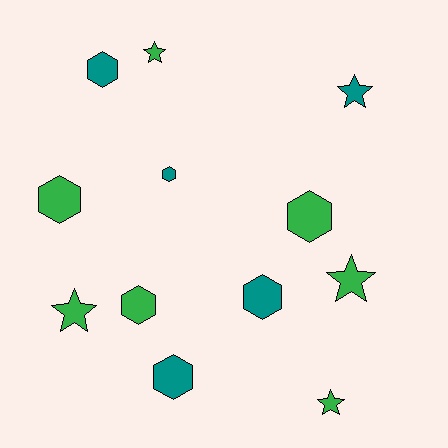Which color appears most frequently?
Green, with 7 objects.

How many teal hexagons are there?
There are 4 teal hexagons.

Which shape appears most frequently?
Hexagon, with 7 objects.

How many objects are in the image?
There are 12 objects.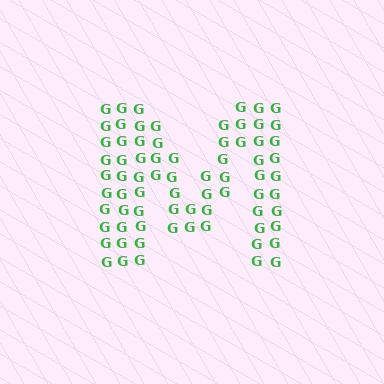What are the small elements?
The small elements are letter G's.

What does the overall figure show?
The overall figure shows the letter M.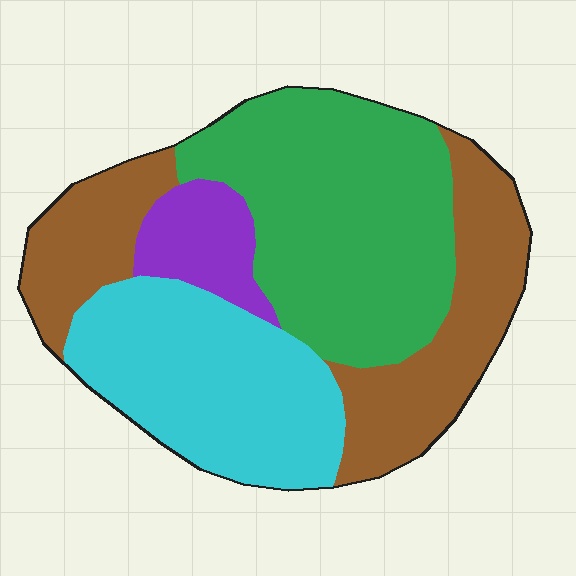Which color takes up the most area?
Green, at roughly 35%.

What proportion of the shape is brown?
Brown covers 29% of the shape.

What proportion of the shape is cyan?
Cyan covers roughly 25% of the shape.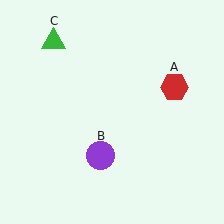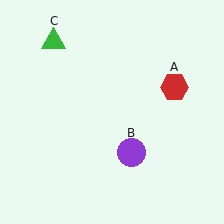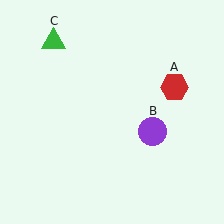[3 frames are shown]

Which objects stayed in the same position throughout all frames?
Red hexagon (object A) and green triangle (object C) remained stationary.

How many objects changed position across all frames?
1 object changed position: purple circle (object B).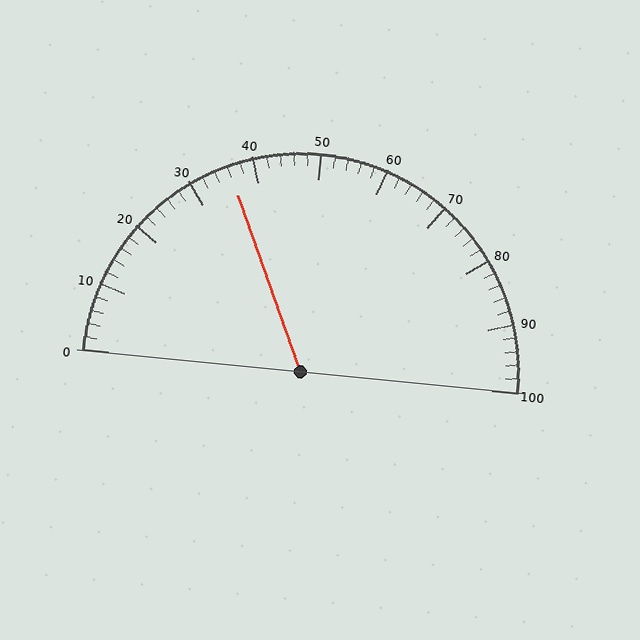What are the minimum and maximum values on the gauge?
The gauge ranges from 0 to 100.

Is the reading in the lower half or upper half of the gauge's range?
The reading is in the lower half of the range (0 to 100).